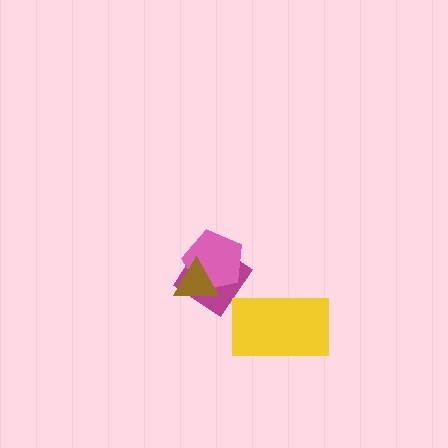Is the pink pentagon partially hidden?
Yes, it is partially covered by another shape.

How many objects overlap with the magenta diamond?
2 objects overlap with the magenta diamond.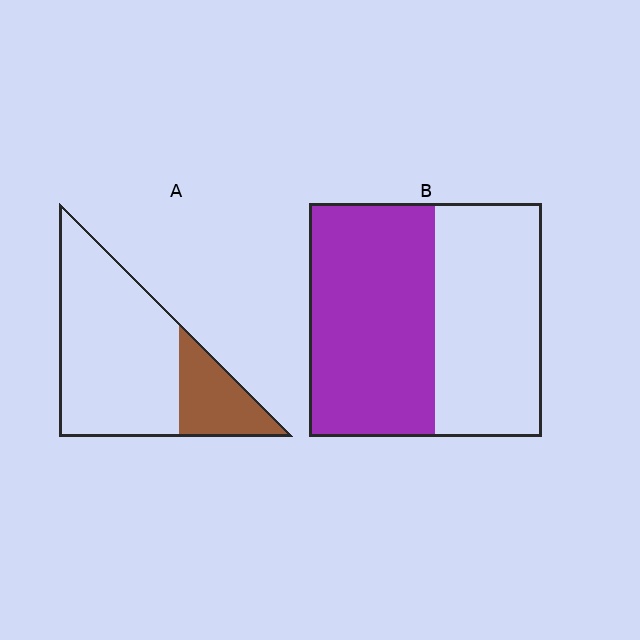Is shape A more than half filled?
No.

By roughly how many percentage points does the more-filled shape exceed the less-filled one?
By roughly 30 percentage points (B over A).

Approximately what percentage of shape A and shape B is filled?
A is approximately 25% and B is approximately 55%.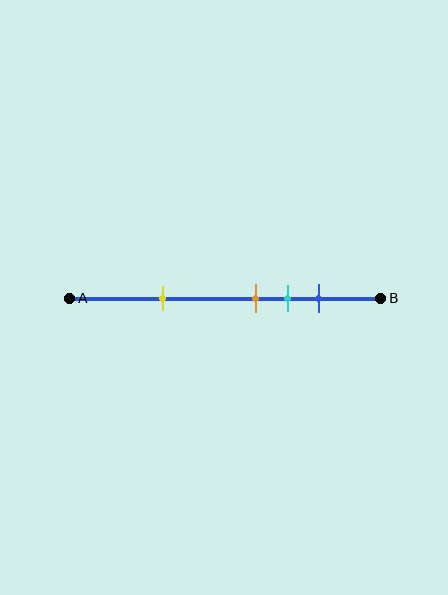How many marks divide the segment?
There are 4 marks dividing the segment.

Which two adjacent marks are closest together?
The orange and cyan marks are the closest adjacent pair.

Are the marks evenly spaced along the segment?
No, the marks are not evenly spaced.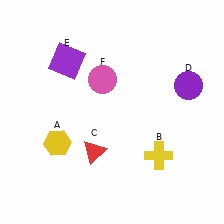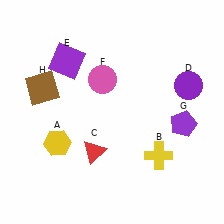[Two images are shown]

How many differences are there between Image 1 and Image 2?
There are 2 differences between the two images.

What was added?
A purple pentagon (G), a brown square (H) were added in Image 2.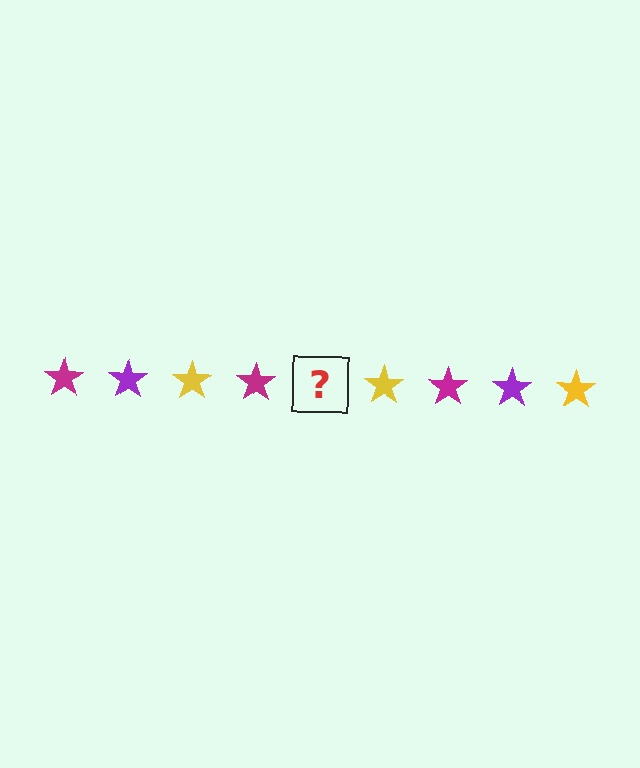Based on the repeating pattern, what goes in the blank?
The blank should be a purple star.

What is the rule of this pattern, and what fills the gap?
The rule is that the pattern cycles through magenta, purple, yellow stars. The gap should be filled with a purple star.